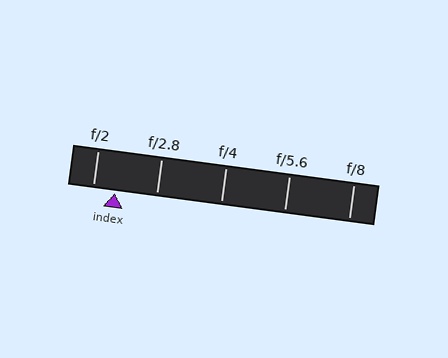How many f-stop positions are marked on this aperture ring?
There are 5 f-stop positions marked.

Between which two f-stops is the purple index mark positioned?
The index mark is between f/2 and f/2.8.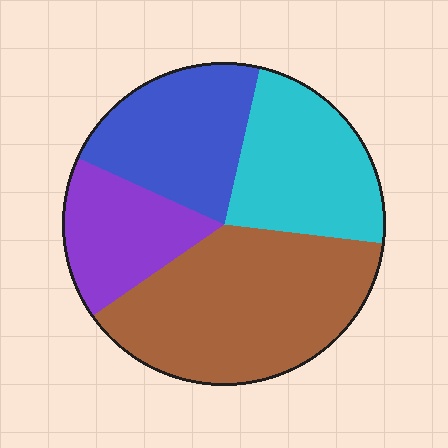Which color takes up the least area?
Purple, at roughly 15%.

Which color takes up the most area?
Brown, at roughly 40%.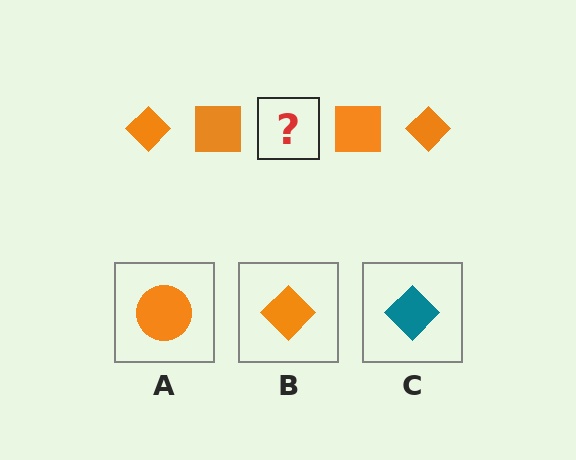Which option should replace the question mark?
Option B.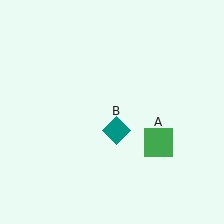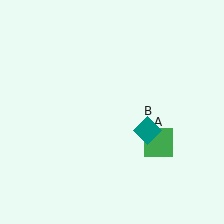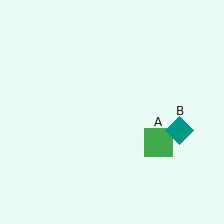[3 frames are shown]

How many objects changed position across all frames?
1 object changed position: teal diamond (object B).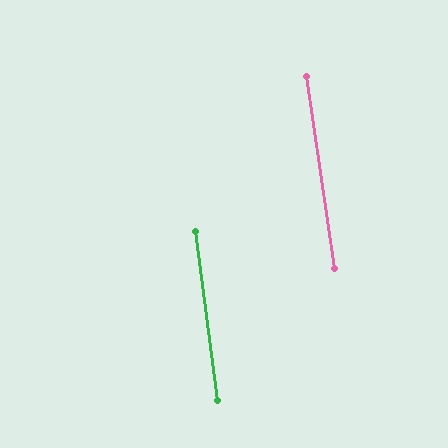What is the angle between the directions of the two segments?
Approximately 1 degree.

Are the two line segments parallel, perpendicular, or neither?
Parallel — their directions differ by only 1.1°.